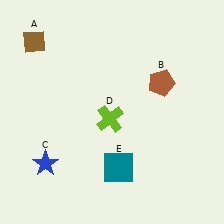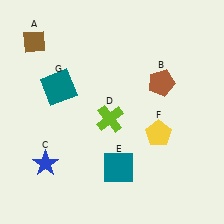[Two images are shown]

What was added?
A yellow pentagon (F), a teal square (G) were added in Image 2.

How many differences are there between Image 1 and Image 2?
There are 2 differences between the two images.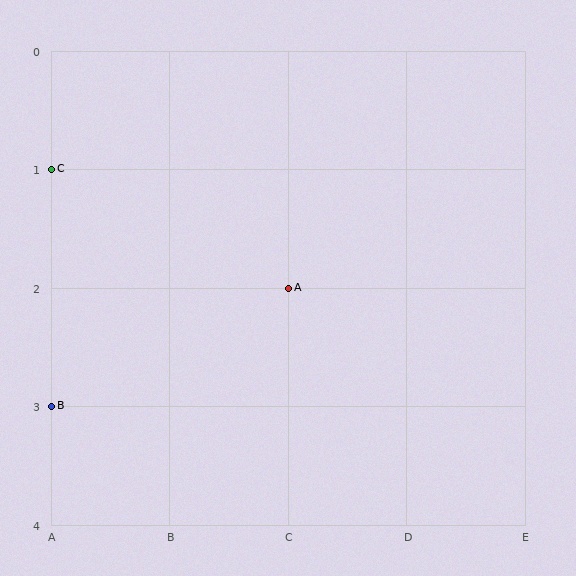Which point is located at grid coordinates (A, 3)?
Point B is at (A, 3).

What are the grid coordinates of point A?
Point A is at grid coordinates (C, 2).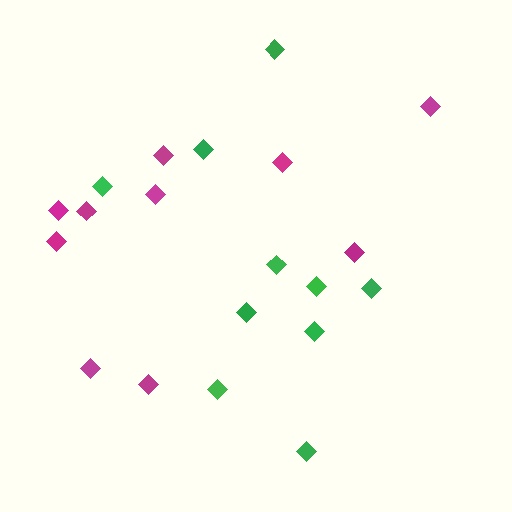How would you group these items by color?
There are 2 groups: one group of green diamonds (10) and one group of magenta diamonds (10).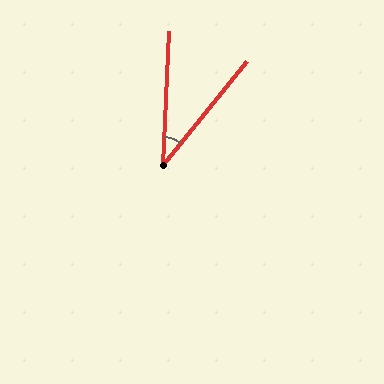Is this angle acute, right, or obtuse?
It is acute.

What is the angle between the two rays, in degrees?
Approximately 36 degrees.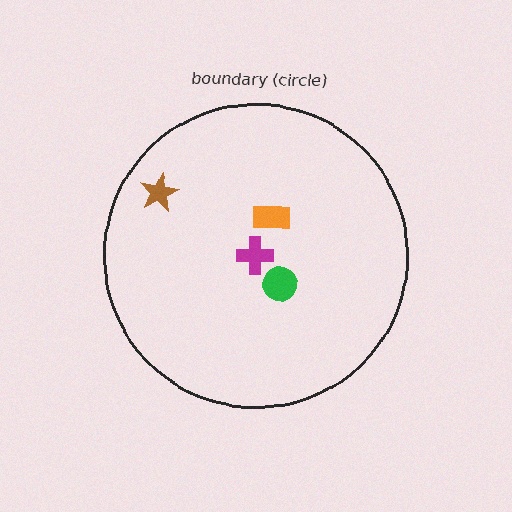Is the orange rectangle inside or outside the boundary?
Inside.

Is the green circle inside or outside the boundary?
Inside.